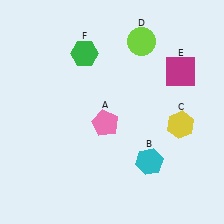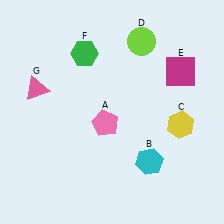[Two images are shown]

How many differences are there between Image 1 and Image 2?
There is 1 difference between the two images.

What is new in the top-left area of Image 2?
A pink triangle (G) was added in the top-left area of Image 2.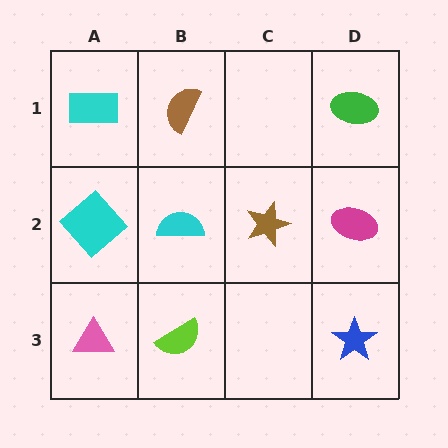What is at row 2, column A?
A cyan diamond.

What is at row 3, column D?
A blue star.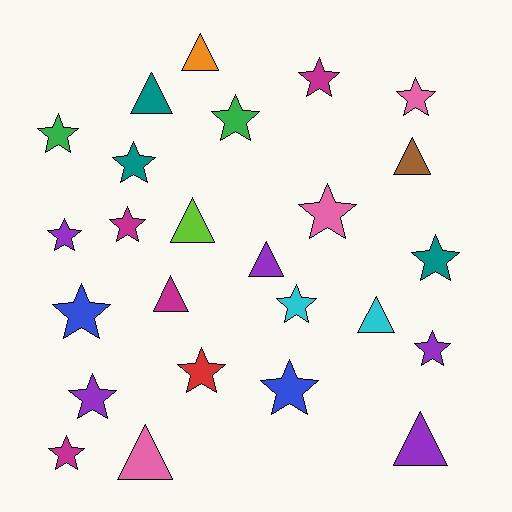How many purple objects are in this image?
There are 5 purple objects.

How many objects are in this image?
There are 25 objects.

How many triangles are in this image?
There are 9 triangles.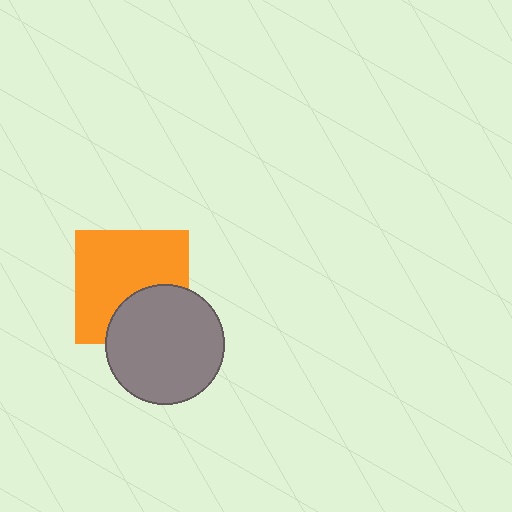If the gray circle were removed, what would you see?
You would see the complete orange square.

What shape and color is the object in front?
The object in front is a gray circle.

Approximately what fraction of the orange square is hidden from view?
Roughly 32% of the orange square is hidden behind the gray circle.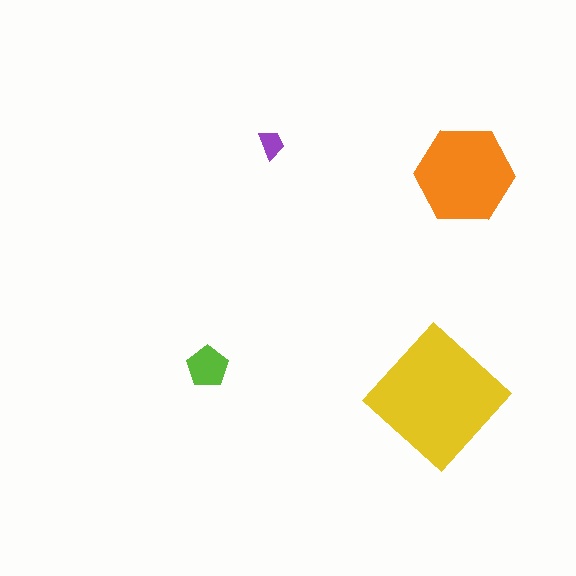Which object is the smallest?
The purple trapezoid.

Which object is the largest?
The yellow diamond.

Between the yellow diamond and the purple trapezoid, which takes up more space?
The yellow diamond.